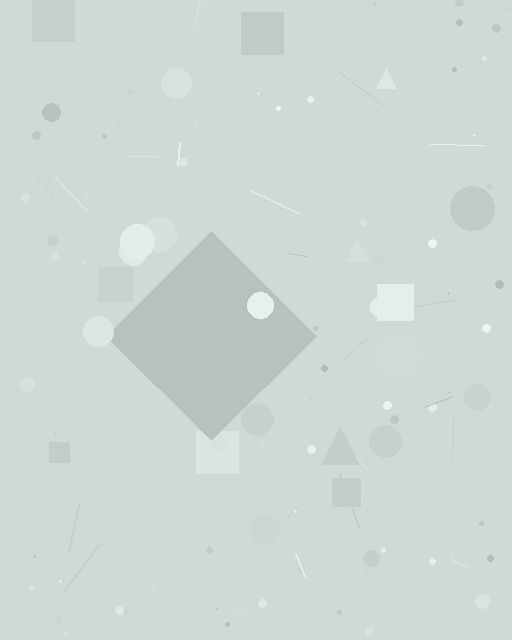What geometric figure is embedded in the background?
A diamond is embedded in the background.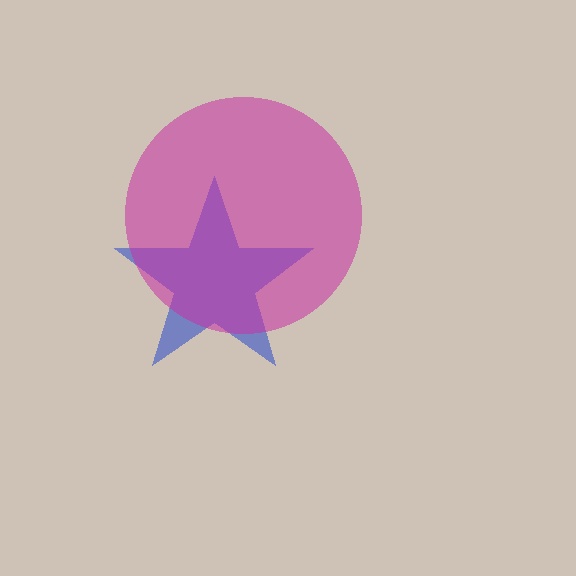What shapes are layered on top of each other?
The layered shapes are: a blue star, a magenta circle.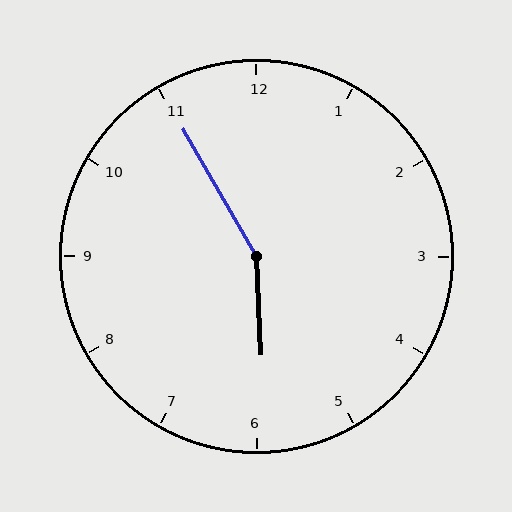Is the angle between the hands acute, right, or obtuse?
It is obtuse.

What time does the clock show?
5:55.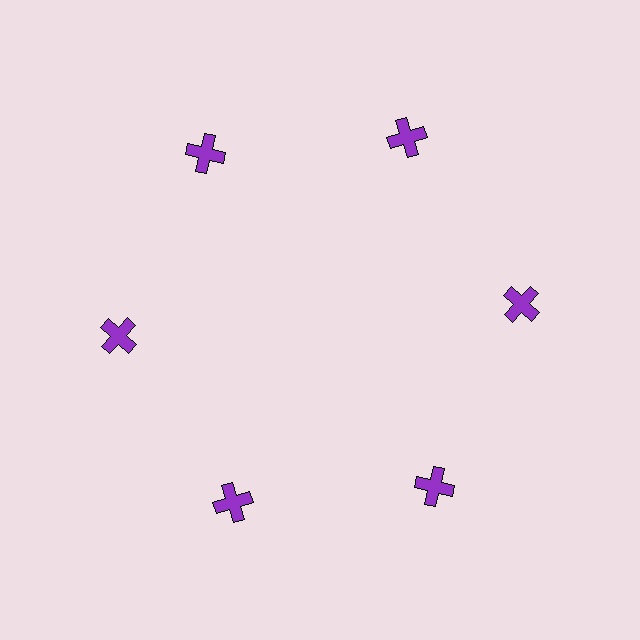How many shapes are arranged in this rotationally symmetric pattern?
There are 6 shapes, arranged in 6 groups of 1.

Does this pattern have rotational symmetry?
Yes, this pattern has 6-fold rotational symmetry. It looks the same after rotating 60 degrees around the center.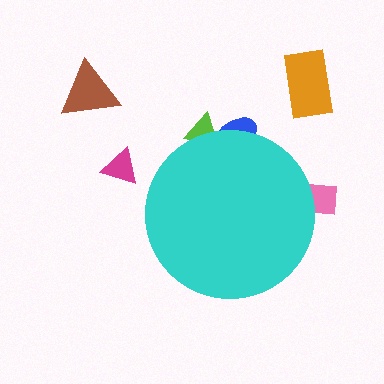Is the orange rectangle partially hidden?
No, the orange rectangle is fully visible.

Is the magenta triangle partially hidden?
No, the magenta triangle is fully visible.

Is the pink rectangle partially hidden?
Yes, the pink rectangle is partially hidden behind the cyan circle.